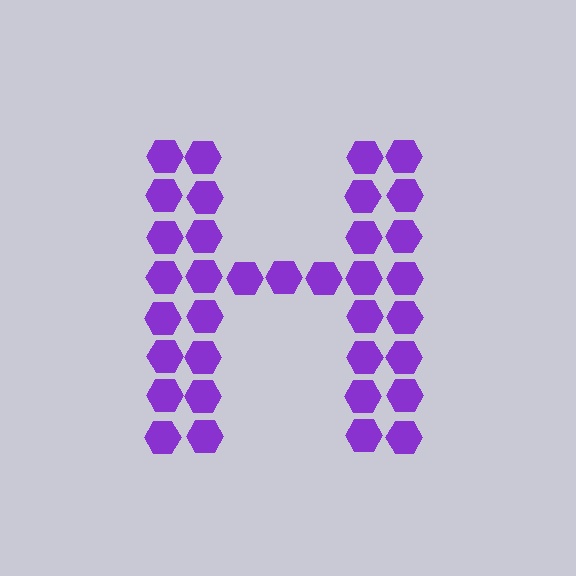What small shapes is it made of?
It is made of small hexagons.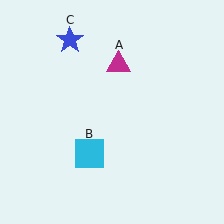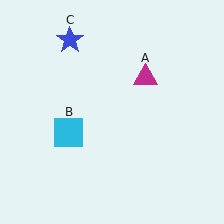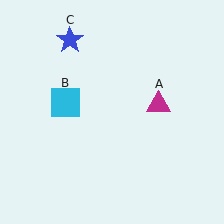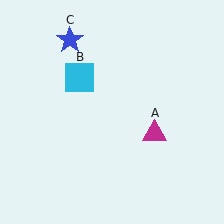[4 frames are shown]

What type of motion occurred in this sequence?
The magenta triangle (object A), cyan square (object B) rotated clockwise around the center of the scene.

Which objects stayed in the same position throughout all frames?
Blue star (object C) remained stationary.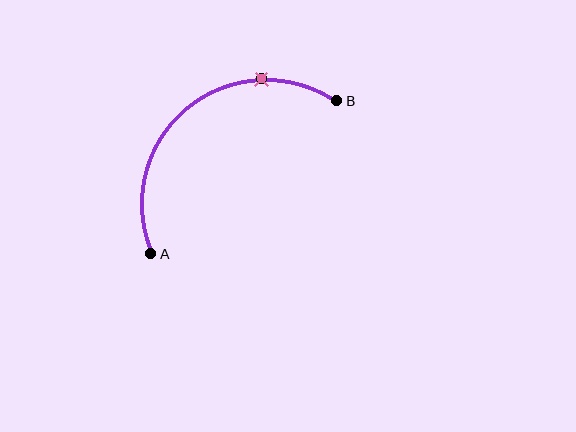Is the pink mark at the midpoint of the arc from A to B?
No. The pink mark lies on the arc but is closer to endpoint B. The arc midpoint would be at the point on the curve equidistant along the arc from both A and B.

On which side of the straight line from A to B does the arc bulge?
The arc bulges above and to the left of the straight line connecting A and B.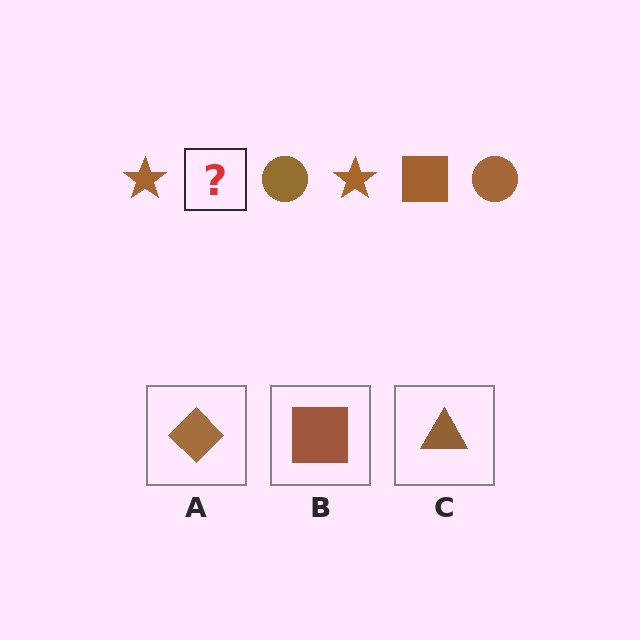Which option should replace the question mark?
Option B.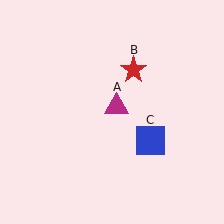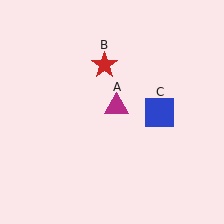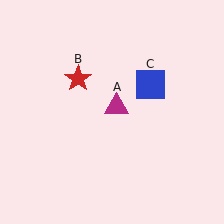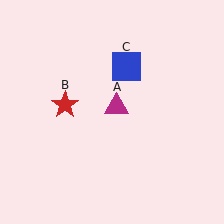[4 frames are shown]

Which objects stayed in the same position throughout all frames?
Magenta triangle (object A) remained stationary.